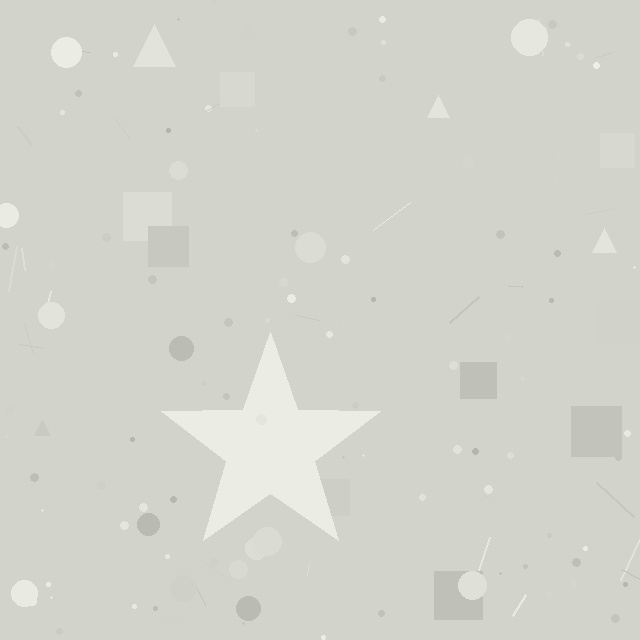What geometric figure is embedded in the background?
A star is embedded in the background.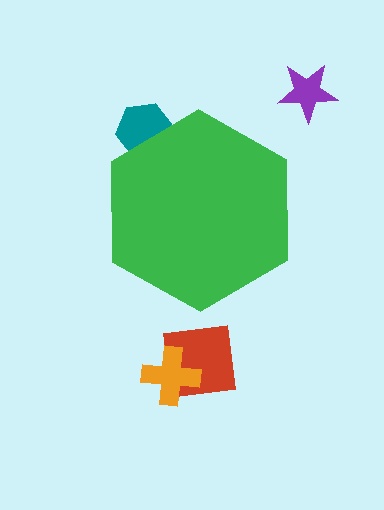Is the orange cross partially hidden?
No, the orange cross is fully visible.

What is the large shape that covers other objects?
A green hexagon.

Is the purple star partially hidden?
No, the purple star is fully visible.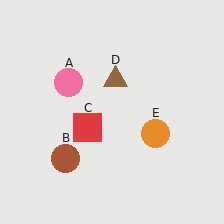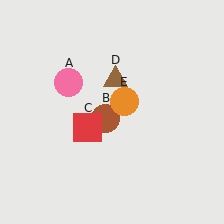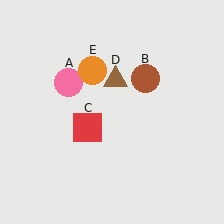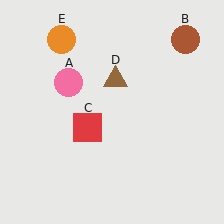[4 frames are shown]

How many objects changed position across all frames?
2 objects changed position: brown circle (object B), orange circle (object E).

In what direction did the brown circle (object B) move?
The brown circle (object B) moved up and to the right.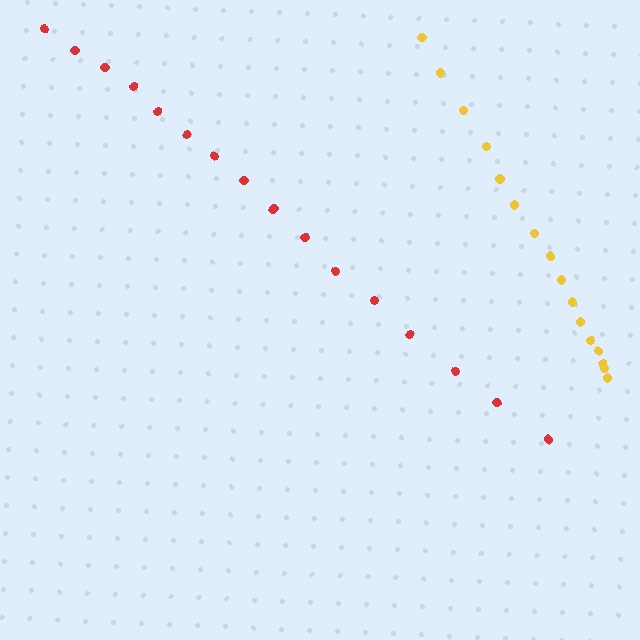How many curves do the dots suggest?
There are 2 distinct paths.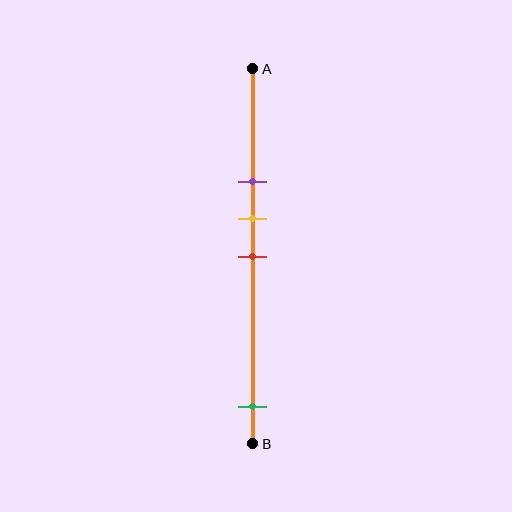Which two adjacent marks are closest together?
The yellow and red marks are the closest adjacent pair.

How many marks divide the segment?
There are 4 marks dividing the segment.